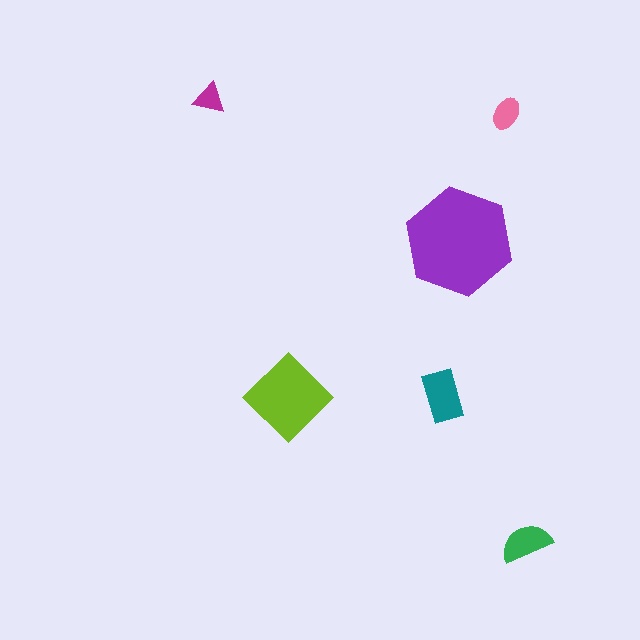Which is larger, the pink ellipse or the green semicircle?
The green semicircle.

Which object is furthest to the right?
The green semicircle is rightmost.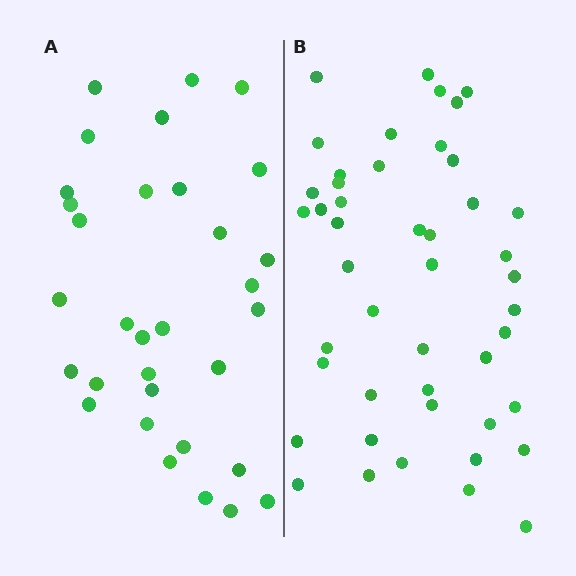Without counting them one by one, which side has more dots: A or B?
Region B (the right region) has more dots.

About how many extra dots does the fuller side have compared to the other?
Region B has approximately 15 more dots than region A.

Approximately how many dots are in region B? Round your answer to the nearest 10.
About 50 dots. (The exact count is 46, which rounds to 50.)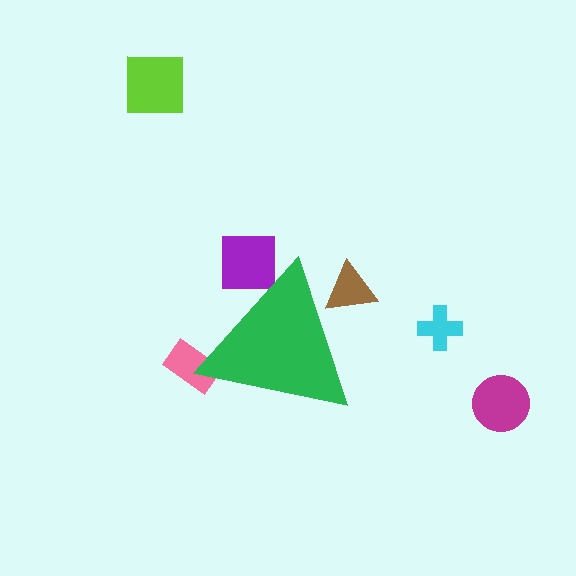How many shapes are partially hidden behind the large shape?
3 shapes are partially hidden.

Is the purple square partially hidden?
Yes, the purple square is partially hidden behind the green triangle.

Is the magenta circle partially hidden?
No, the magenta circle is fully visible.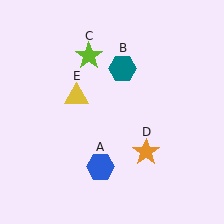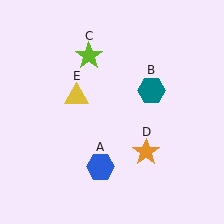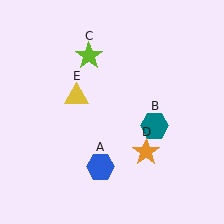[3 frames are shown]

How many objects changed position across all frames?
1 object changed position: teal hexagon (object B).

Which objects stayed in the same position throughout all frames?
Blue hexagon (object A) and lime star (object C) and orange star (object D) and yellow triangle (object E) remained stationary.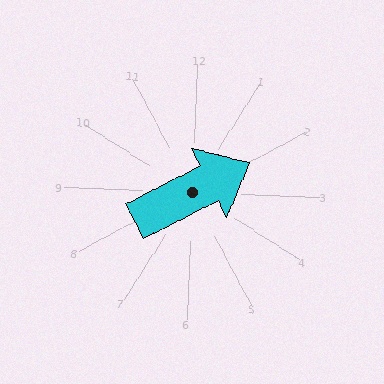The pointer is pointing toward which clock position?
Roughly 2 o'clock.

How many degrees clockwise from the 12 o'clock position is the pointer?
Approximately 61 degrees.